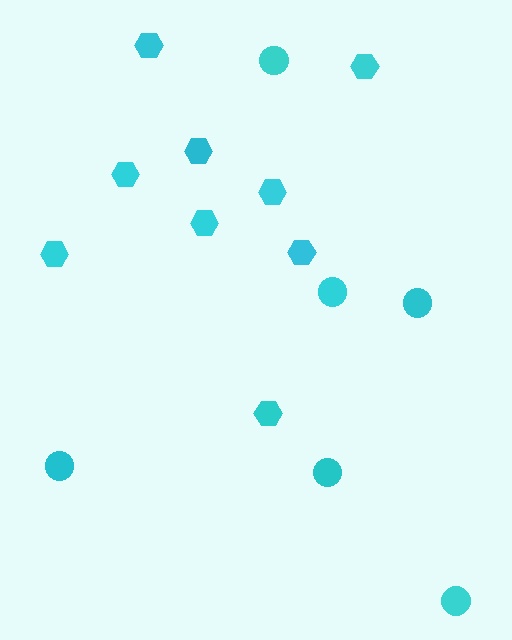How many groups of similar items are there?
There are 2 groups: one group of circles (6) and one group of hexagons (9).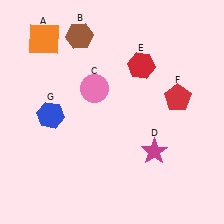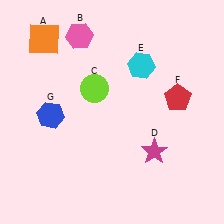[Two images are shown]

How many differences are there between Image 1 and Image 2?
There are 3 differences between the two images.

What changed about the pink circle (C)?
In Image 1, C is pink. In Image 2, it changed to lime.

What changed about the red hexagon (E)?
In Image 1, E is red. In Image 2, it changed to cyan.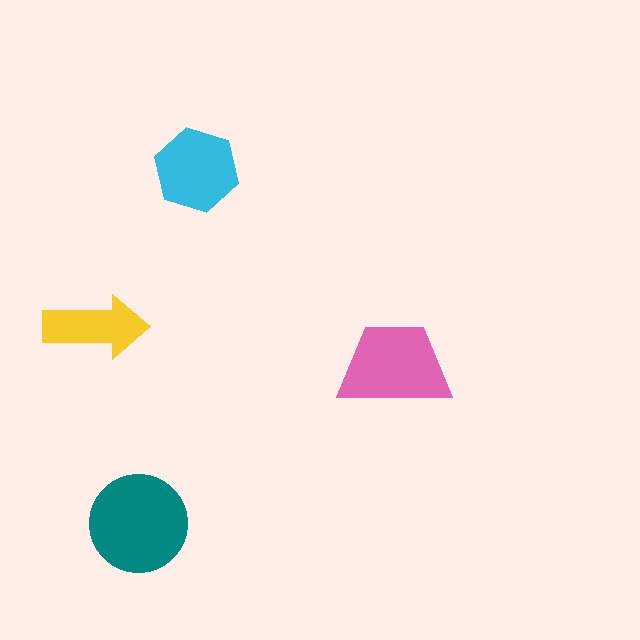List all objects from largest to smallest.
The teal circle, the pink trapezoid, the cyan hexagon, the yellow arrow.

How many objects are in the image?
There are 4 objects in the image.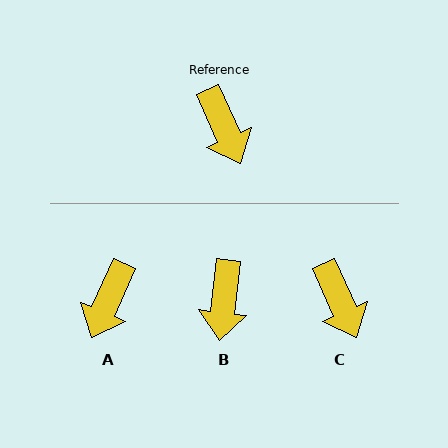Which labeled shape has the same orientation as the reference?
C.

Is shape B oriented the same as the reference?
No, it is off by about 31 degrees.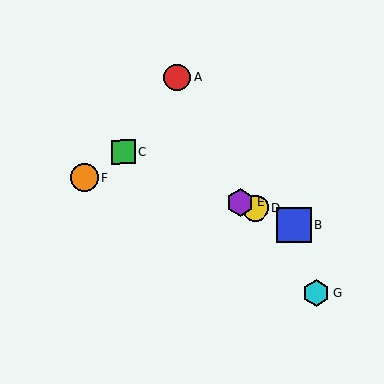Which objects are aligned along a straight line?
Objects B, C, D, E are aligned along a straight line.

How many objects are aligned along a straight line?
4 objects (B, C, D, E) are aligned along a straight line.